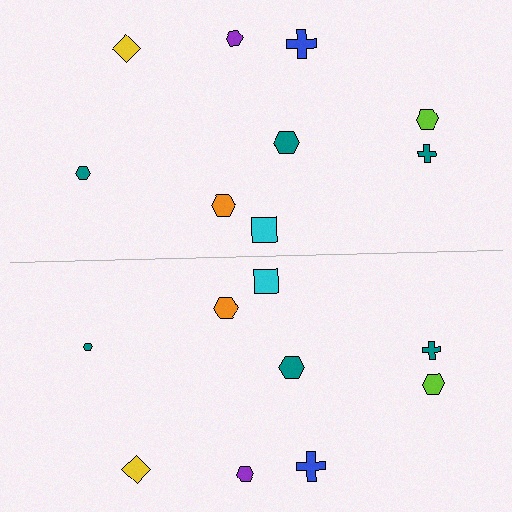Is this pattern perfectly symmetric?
No, the pattern is not perfectly symmetric. The teal hexagon on the bottom side has a different size than its mirror counterpart.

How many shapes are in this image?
There are 18 shapes in this image.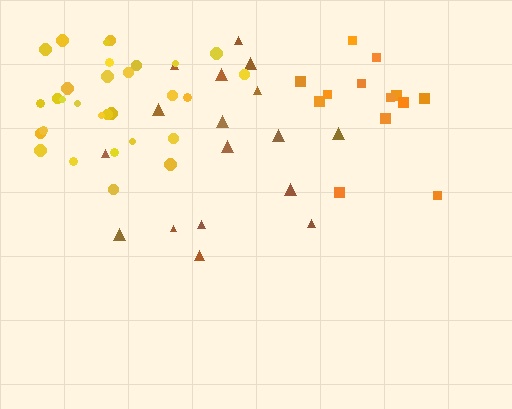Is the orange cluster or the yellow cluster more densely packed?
Yellow.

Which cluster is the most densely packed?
Yellow.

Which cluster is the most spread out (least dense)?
Brown.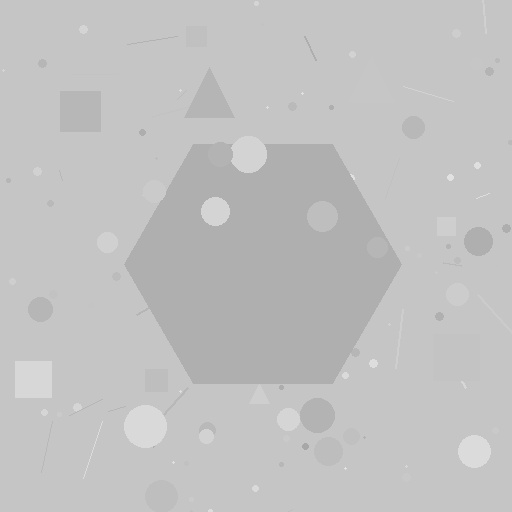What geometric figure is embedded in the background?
A hexagon is embedded in the background.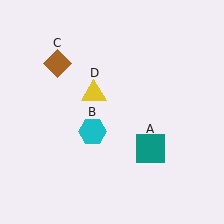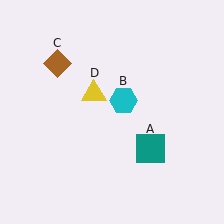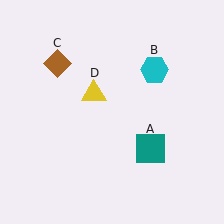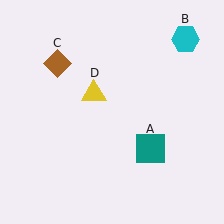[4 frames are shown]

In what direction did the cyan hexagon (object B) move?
The cyan hexagon (object B) moved up and to the right.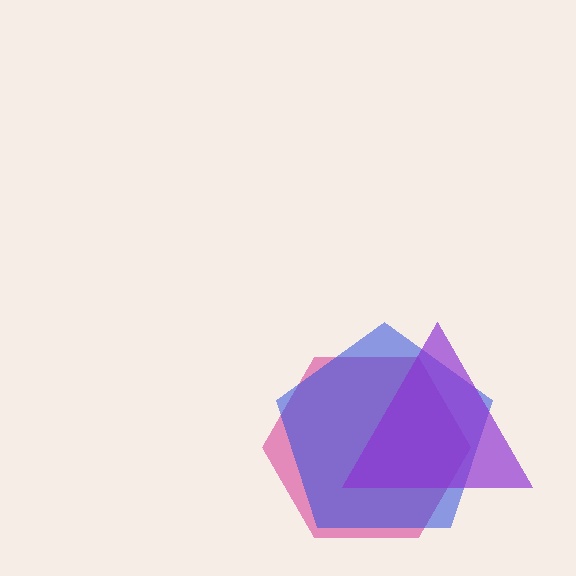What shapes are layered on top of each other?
The layered shapes are: a magenta hexagon, a blue pentagon, a purple triangle.